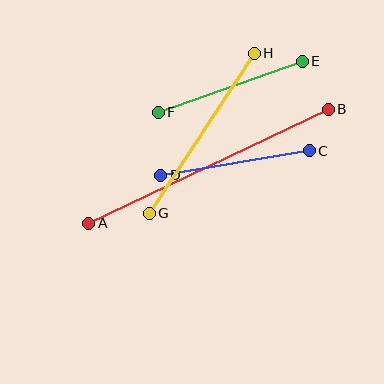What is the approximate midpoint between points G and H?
The midpoint is at approximately (202, 133) pixels.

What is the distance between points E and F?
The distance is approximately 153 pixels.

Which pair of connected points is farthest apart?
Points A and B are farthest apart.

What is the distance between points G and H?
The distance is approximately 192 pixels.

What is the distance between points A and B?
The distance is approximately 265 pixels.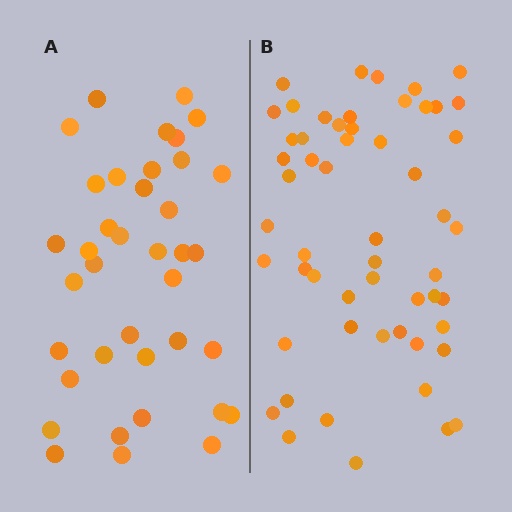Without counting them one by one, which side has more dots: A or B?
Region B (the right region) has more dots.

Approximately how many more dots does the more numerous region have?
Region B has approximately 15 more dots than region A.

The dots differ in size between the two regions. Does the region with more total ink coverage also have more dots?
No. Region A has more total ink coverage because its dots are larger, but region B actually contains more individual dots. Total area can be misleading — the number of items is what matters here.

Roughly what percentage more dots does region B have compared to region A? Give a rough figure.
About 45% more.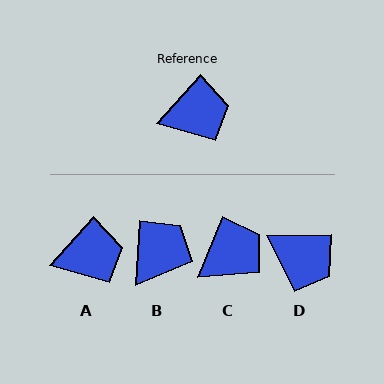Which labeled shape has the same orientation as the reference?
A.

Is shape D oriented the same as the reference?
No, it is off by about 47 degrees.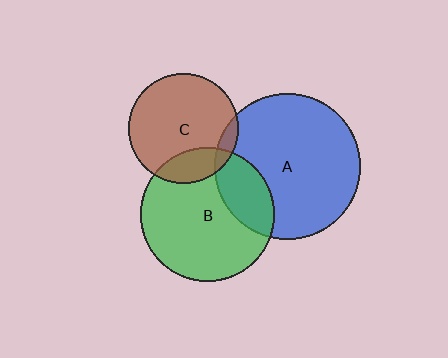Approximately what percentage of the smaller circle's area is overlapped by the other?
Approximately 25%.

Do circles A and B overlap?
Yes.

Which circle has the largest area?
Circle A (blue).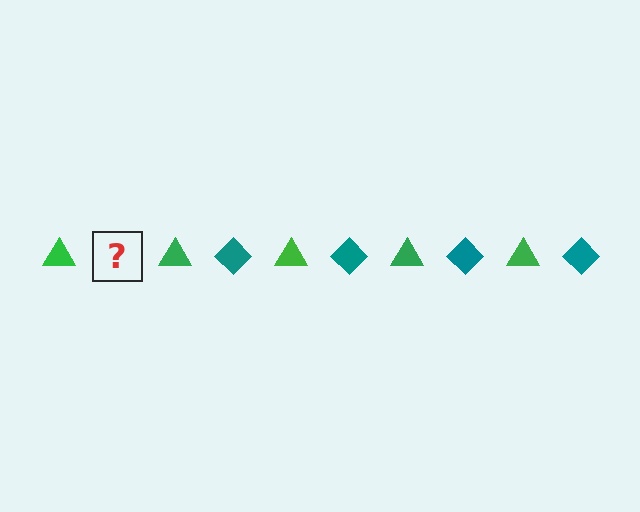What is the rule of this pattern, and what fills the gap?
The rule is that the pattern alternates between green triangle and teal diamond. The gap should be filled with a teal diamond.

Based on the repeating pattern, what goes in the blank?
The blank should be a teal diamond.